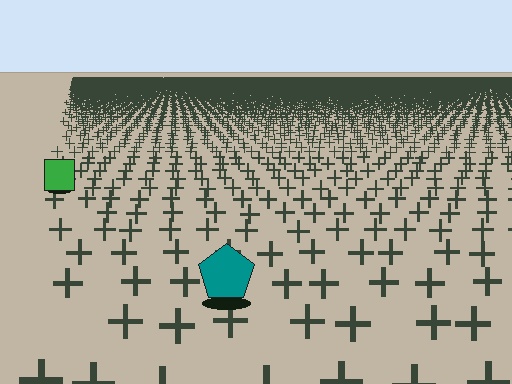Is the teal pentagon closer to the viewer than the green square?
Yes. The teal pentagon is closer — you can tell from the texture gradient: the ground texture is coarser near it.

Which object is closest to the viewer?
The teal pentagon is closest. The texture marks near it are larger and more spread out.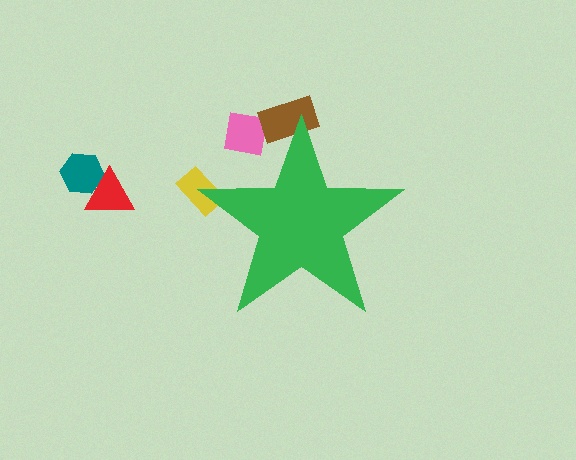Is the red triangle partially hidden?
No, the red triangle is fully visible.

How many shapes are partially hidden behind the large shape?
3 shapes are partially hidden.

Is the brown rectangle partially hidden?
Yes, the brown rectangle is partially hidden behind the green star.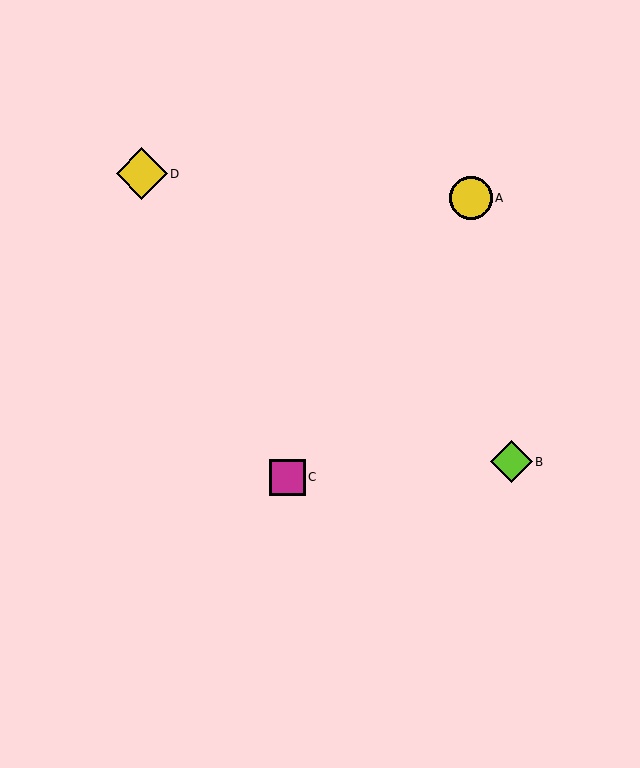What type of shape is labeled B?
Shape B is a lime diamond.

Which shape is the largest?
The yellow diamond (labeled D) is the largest.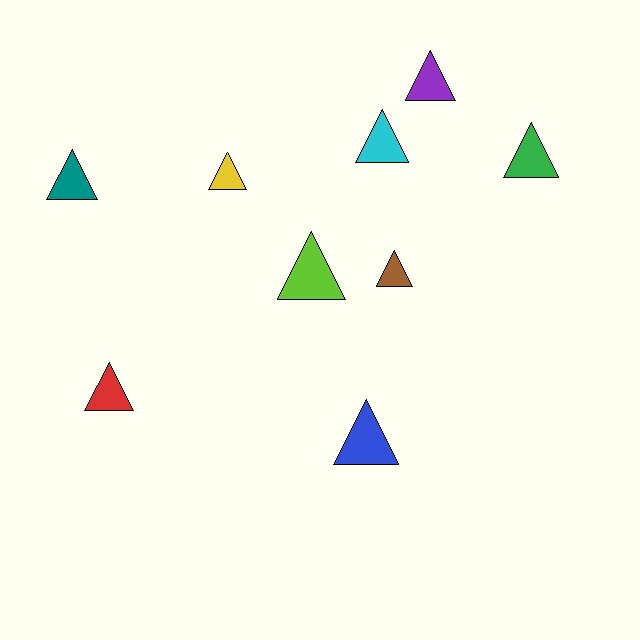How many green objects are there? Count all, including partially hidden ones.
There is 1 green object.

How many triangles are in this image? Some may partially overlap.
There are 9 triangles.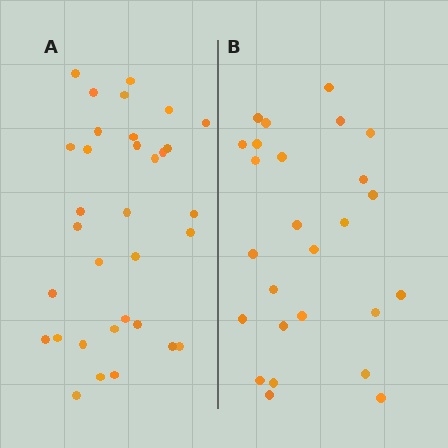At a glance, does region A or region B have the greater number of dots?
Region A (the left region) has more dots.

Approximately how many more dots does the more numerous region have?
Region A has roughly 8 or so more dots than region B.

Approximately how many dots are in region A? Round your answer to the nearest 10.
About 30 dots. (The exact count is 33, which rounds to 30.)